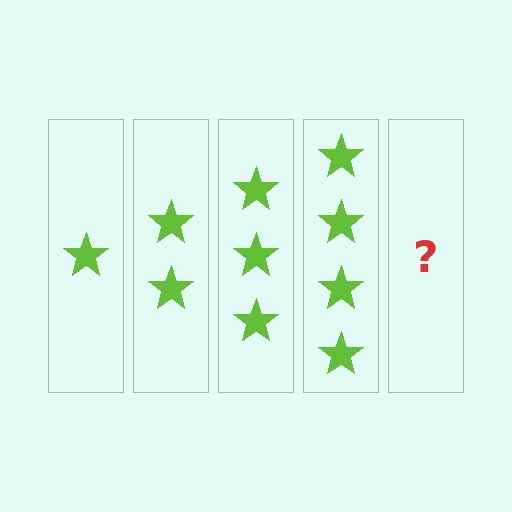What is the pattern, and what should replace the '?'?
The pattern is that each step adds one more star. The '?' should be 5 stars.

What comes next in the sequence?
The next element should be 5 stars.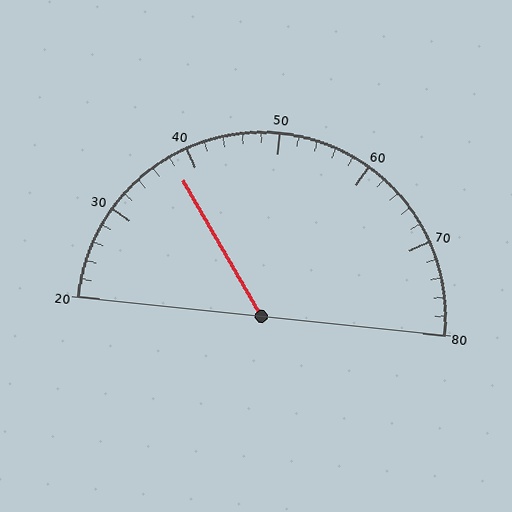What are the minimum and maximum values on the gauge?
The gauge ranges from 20 to 80.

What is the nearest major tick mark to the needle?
The nearest major tick mark is 40.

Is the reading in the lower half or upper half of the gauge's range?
The reading is in the lower half of the range (20 to 80).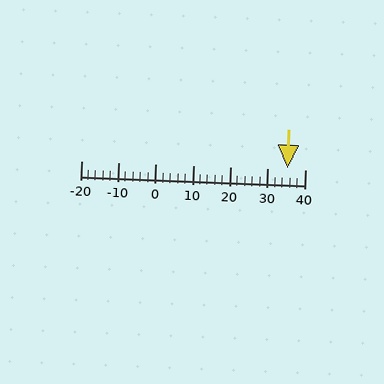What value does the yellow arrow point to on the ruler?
The yellow arrow points to approximately 35.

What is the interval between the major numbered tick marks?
The major tick marks are spaced 10 units apart.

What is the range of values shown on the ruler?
The ruler shows values from -20 to 40.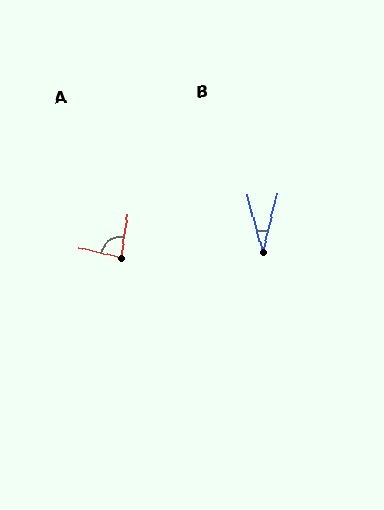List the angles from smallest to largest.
B (29°), A (85°).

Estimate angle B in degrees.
Approximately 29 degrees.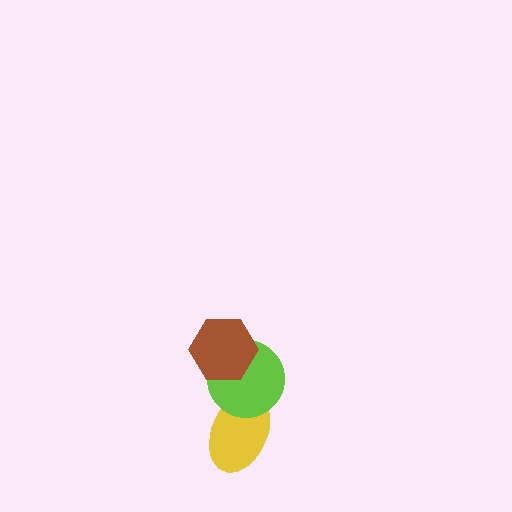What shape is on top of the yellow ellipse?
The lime circle is on top of the yellow ellipse.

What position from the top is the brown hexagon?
The brown hexagon is 1st from the top.